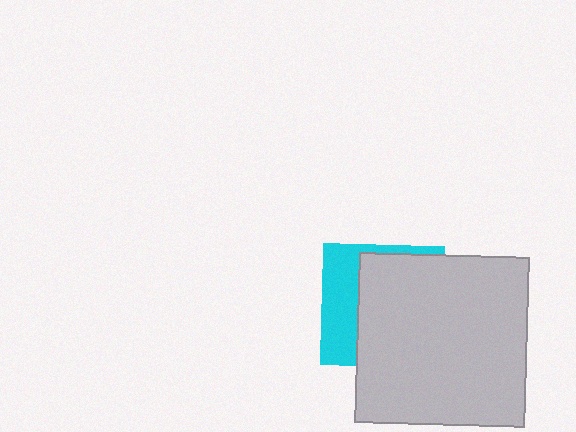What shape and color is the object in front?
The object in front is a light gray square.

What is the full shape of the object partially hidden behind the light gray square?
The partially hidden object is a cyan square.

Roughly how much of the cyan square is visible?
A small part of it is visible (roughly 34%).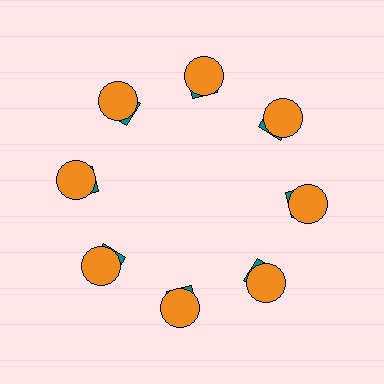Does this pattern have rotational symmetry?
Yes, this pattern has 8-fold rotational symmetry. It looks the same after rotating 45 degrees around the center.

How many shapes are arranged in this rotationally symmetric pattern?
There are 16 shapes, arranged in 8 groups of 2.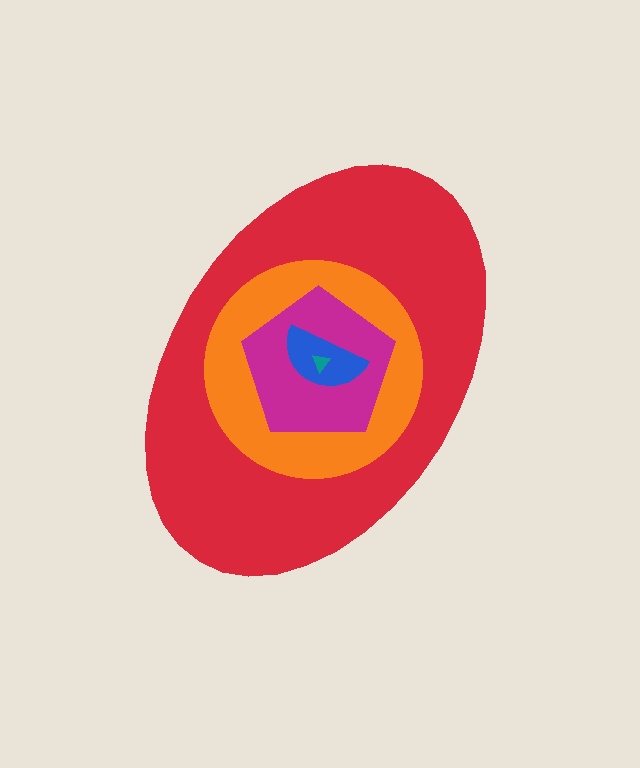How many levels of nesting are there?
5.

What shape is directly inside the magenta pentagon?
The blue semicircle.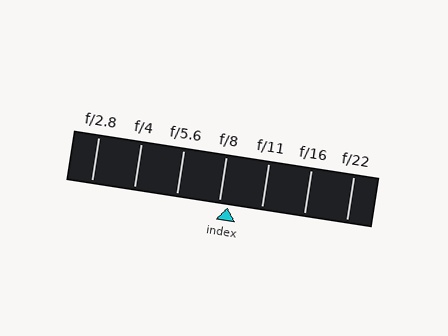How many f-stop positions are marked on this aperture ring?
There are 7 f-stop positions marked.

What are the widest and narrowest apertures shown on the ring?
The widest aperture shown is f/2.8 and the narrowest is f/22.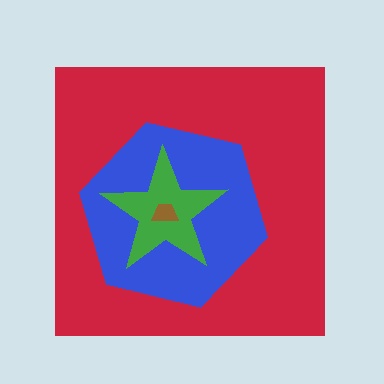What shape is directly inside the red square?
The blue hexagon.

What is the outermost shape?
The red square.